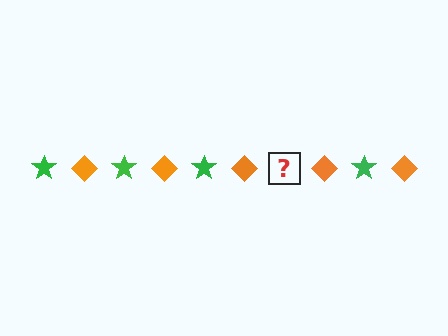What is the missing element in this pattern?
The missing element is a green star.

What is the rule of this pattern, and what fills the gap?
The rule is that the pattern alternates between green star and orange diamond. The gap should be filled with a green star.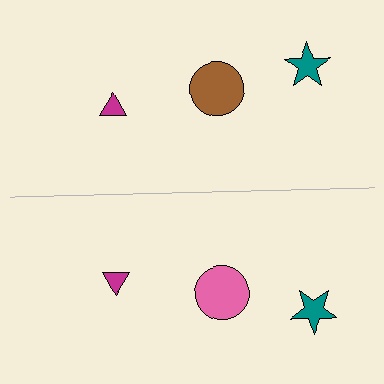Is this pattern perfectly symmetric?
No, the pattern is not perfectly symmetric. The pink circle on the bottom side breaks the symmetry — its mirror counterpart is brown.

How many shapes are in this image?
There are 6 shapes in this image.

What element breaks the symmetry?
The pink circle on the bottom side breaks the symmetry — its mirror counterpart is brown.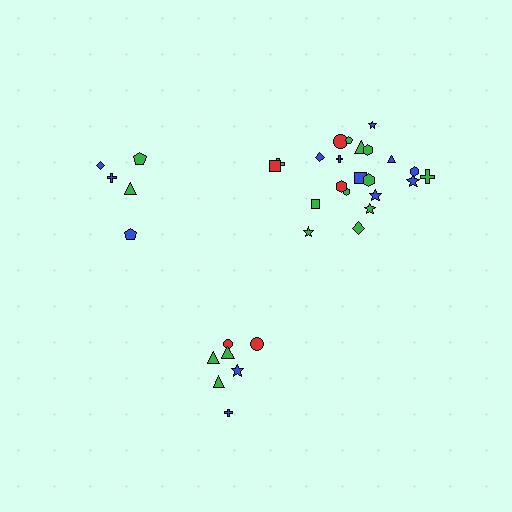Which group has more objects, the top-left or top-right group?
The top-right group.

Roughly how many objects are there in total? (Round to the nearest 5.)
Roughly 35 objects in total.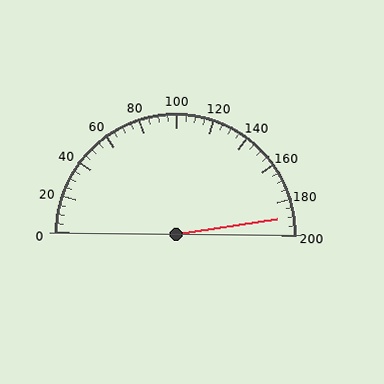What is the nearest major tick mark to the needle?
The nearest major tick mark is 200.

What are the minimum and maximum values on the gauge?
The gauge ranges from 0 to 200.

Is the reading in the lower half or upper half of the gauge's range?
The reading is in the upper half of the range (0 to 200).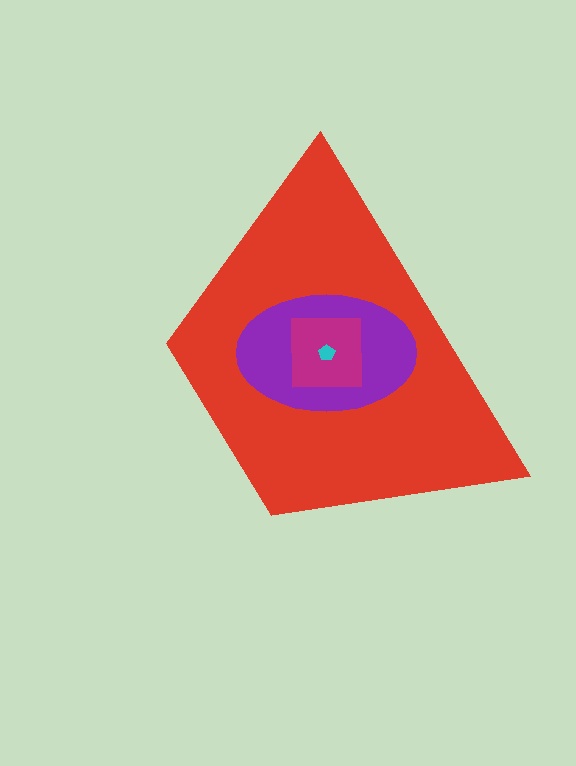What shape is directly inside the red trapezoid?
The purple ellipse.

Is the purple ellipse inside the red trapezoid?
Yes.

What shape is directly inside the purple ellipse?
The magenta square.